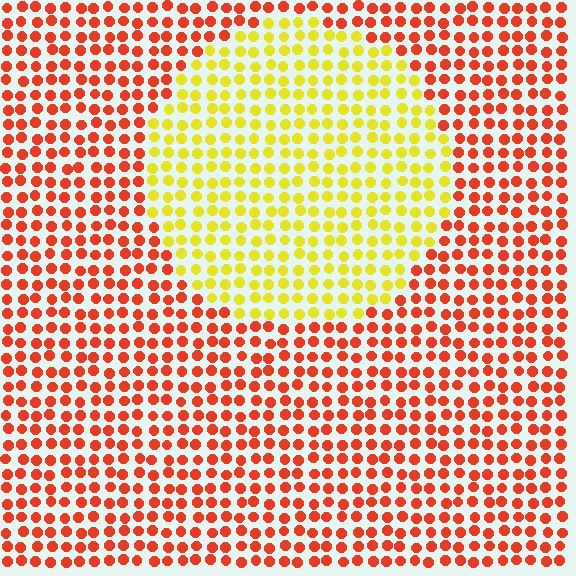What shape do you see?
I see a circle.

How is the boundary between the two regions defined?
The boundary is defined purely by a slight shift in hue (about 54 degrees). Spacing, size, and orientation are identical on both sides.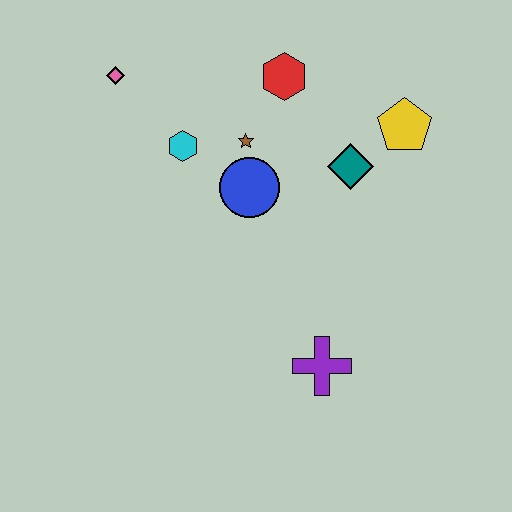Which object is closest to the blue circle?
The brown star is closest to the blue circle.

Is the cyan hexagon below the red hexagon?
Yes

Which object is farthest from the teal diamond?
The pink diamond is farthest from the teal diamond.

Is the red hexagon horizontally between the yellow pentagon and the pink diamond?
Yes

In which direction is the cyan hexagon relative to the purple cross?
The cyan hexagon is above the purple cross.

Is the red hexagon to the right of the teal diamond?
No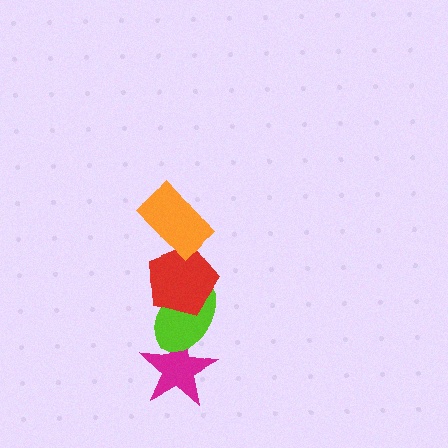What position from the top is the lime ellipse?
The lime ellipse is 3rd from the top.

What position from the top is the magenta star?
The magenta star is 4th from the top.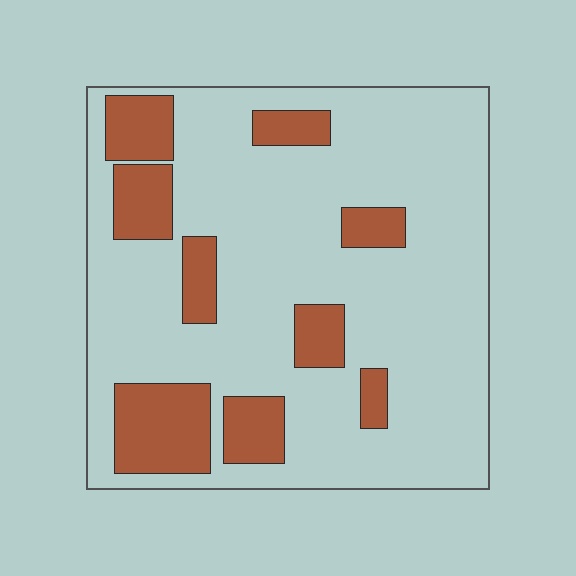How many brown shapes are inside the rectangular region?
9.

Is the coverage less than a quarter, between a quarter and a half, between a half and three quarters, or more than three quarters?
Less than a quarter.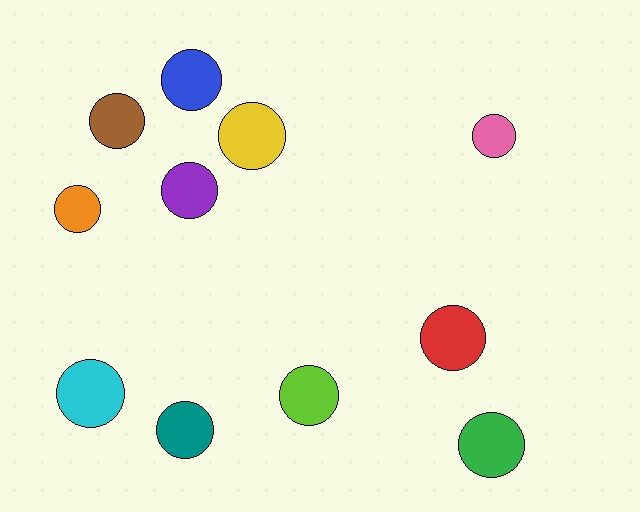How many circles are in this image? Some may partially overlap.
There are 11 circles.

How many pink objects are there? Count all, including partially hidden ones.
There is 1 pink object.